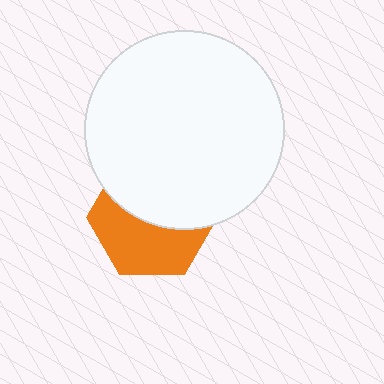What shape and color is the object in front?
The object in front is a white circle.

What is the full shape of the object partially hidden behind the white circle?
The partially hidden object is an orange hexagon.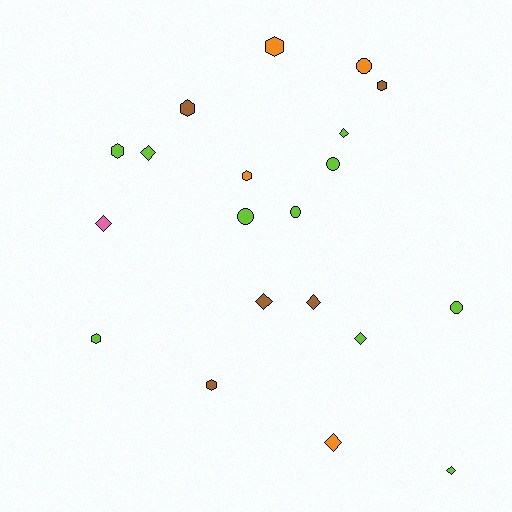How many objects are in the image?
There are 20 objects.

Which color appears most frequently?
Lime, with 10 objects.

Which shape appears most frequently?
Diamond, with 8 objects.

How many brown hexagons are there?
There are 3 brown hexagons.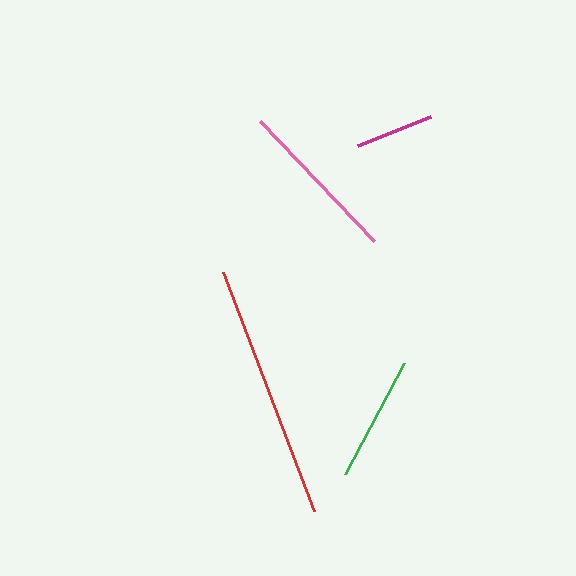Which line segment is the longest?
The red line is the longest at approximately 256 pixels.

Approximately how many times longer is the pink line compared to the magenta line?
The pink line is approximately 2.1 times the length of the magenta line.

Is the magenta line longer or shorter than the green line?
The green line is longer than the magenta line.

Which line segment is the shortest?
The magenta line is the shortest at approximately 79 pixels.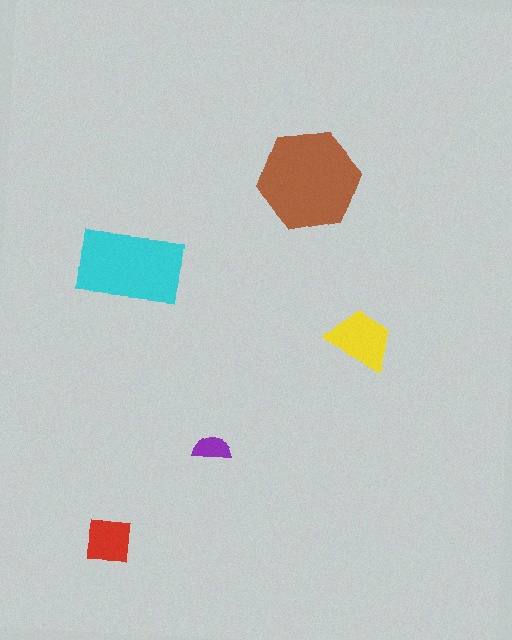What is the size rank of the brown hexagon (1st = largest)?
1st.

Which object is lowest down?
The red square is bottommost.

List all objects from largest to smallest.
The brown hexagon, the cyan rectangle, the yellow trapezoid, the red square, the purple semicircle.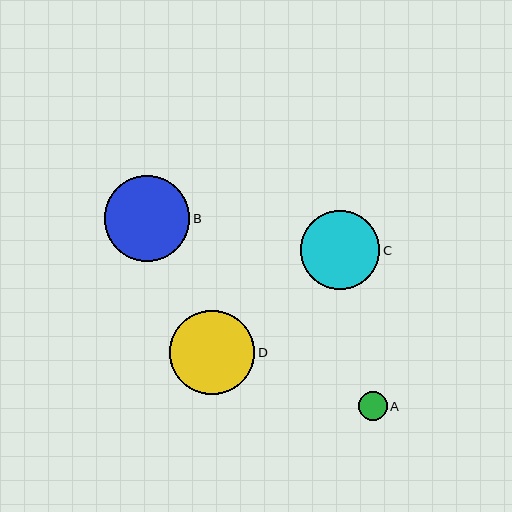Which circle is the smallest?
Circle A is the smallest with a size of approximately 29 pixels.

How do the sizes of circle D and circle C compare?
Circle D and circle C are approximately the same size.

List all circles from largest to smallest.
From largest to smallest: B, D, C, A.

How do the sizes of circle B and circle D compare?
Circle B and circle D are approximately the same size.